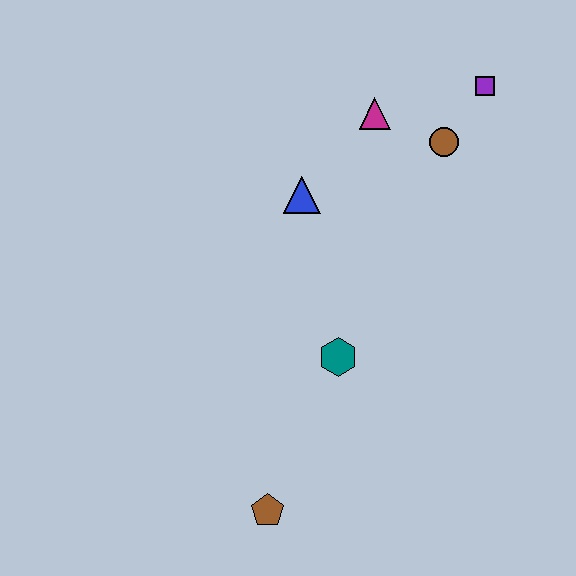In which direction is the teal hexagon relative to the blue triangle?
The teal hexagon is below the blue triangle.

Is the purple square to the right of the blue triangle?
Yes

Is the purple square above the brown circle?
Yes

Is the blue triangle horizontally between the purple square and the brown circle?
No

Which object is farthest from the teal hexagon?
The purple square is farthest from the teal hexagon.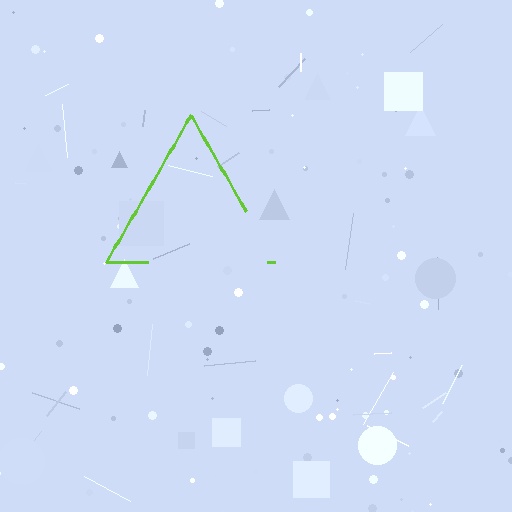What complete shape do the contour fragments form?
The contour fragments form a triangle.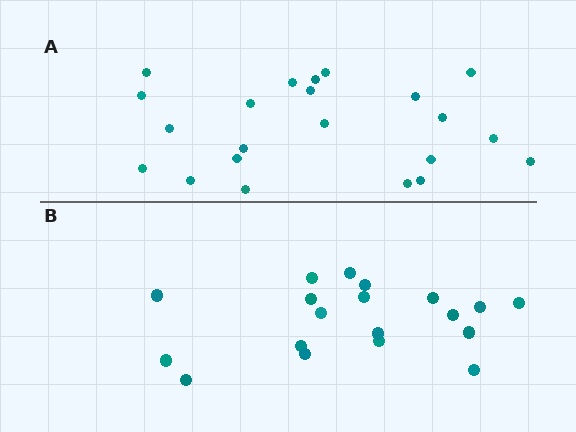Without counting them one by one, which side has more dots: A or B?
Region A (the top region) has more dots.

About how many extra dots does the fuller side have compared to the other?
Region A has just a few more — roughly 2 or 3 more dots than region B.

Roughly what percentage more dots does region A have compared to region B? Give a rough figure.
About 15% more.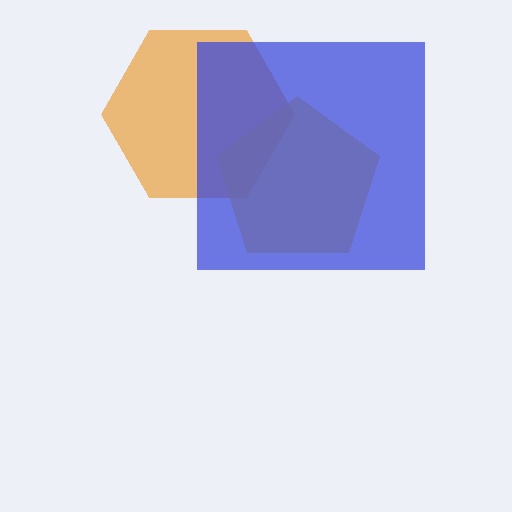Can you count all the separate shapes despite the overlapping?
Yes, there are 3 separate shapes.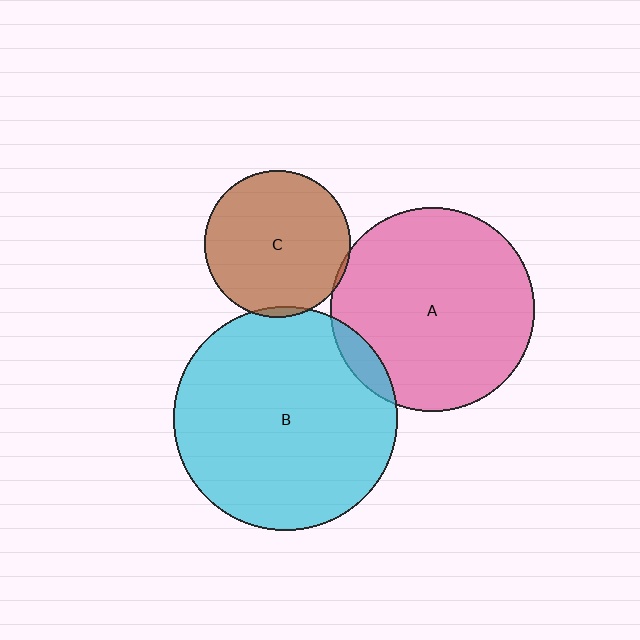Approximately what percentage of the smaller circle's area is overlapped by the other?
Approximately 5%.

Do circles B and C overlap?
Yes.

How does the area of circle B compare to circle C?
Approximately 2.3 times.